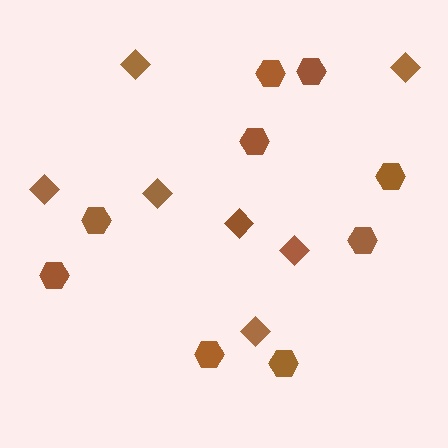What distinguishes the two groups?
There are 2 groups: one group of diamonds (7) and one group of hexagons (9).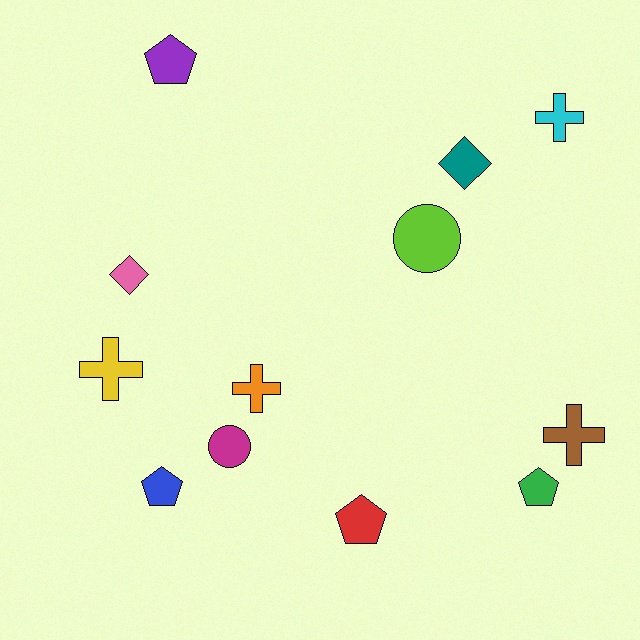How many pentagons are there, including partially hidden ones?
There are 4 pentagons.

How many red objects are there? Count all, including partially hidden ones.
There is 1 red object.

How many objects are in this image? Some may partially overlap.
There are 12 objects.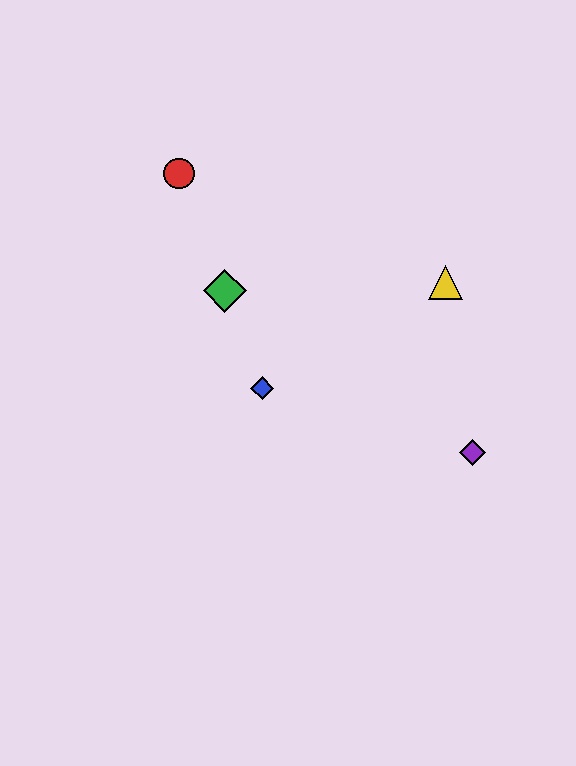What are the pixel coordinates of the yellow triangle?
The yellow triangle is at (446, 282).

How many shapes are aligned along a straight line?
3 shapes (the red circle, the blue diamond, the green diamond) are aligned along a straight line.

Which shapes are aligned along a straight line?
The red circle, the blue diamond, the green diamond are aligned along a straight line.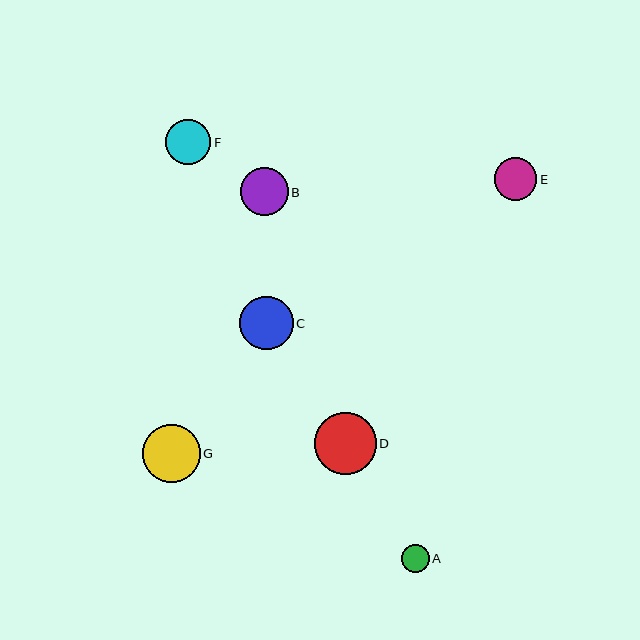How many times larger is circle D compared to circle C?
Circle D is approximately 1.2 times the size of circle C.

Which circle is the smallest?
Circle A is the smallest with a size of approximately 28 pixels.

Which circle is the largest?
Circle D is the largest with a size of approximately 62 pixels.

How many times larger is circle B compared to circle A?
Circle B is approximately 1.7 times the size of circle A.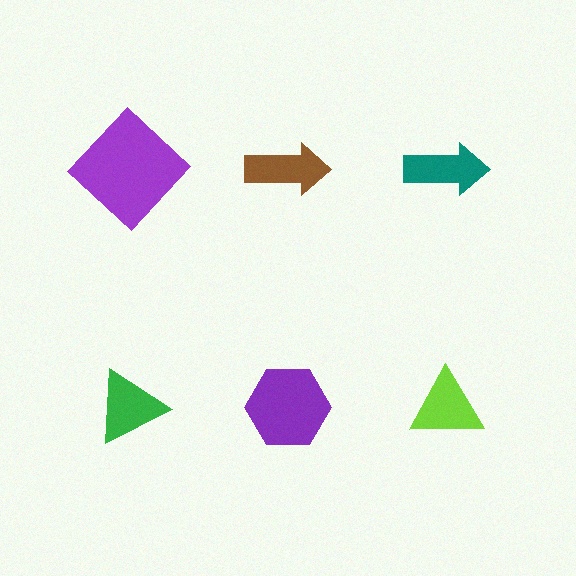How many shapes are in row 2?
3 shapes.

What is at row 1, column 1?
A purple diamond.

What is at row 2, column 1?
A green triangle.